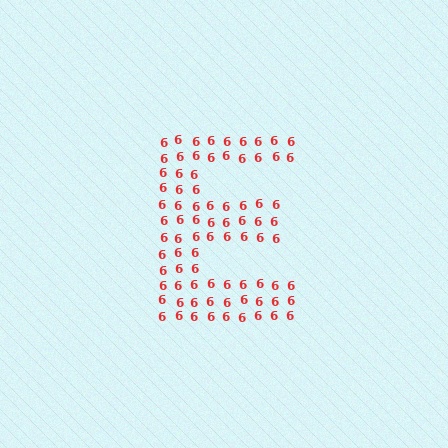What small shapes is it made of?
It is made of small digit 6's.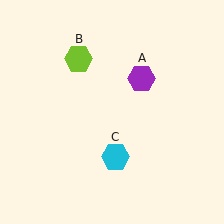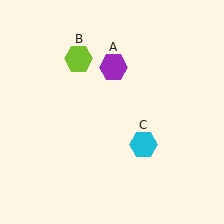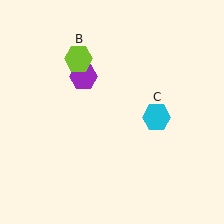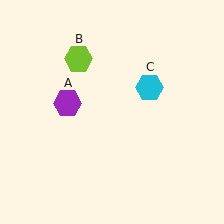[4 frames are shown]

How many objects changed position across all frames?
2 objects changed position: purple hexagon (object A), cyan hexagon (object C).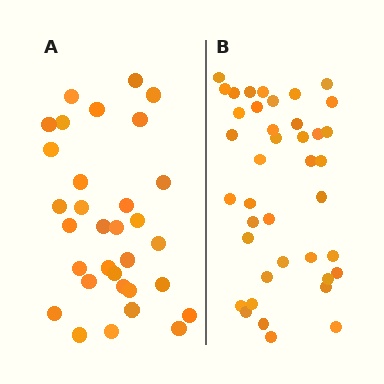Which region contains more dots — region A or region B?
Region B (the right region) has more dots.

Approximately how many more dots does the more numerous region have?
Region B has roughly 8 or so more dots than region A.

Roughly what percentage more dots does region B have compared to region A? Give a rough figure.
About 25% more.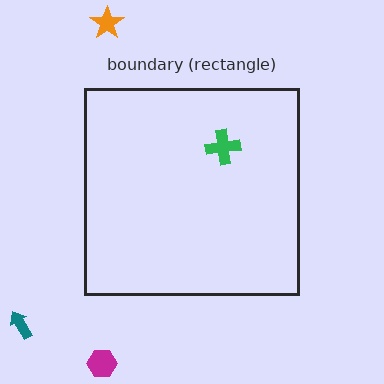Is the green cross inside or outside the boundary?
Inside.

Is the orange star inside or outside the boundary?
Outside.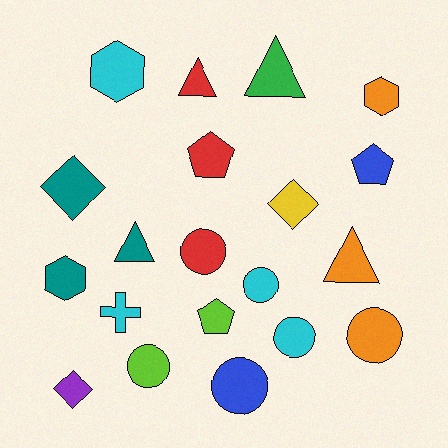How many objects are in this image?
There are 20 objects.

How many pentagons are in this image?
There are 3 pentagons.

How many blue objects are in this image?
There are 2 blue objects.